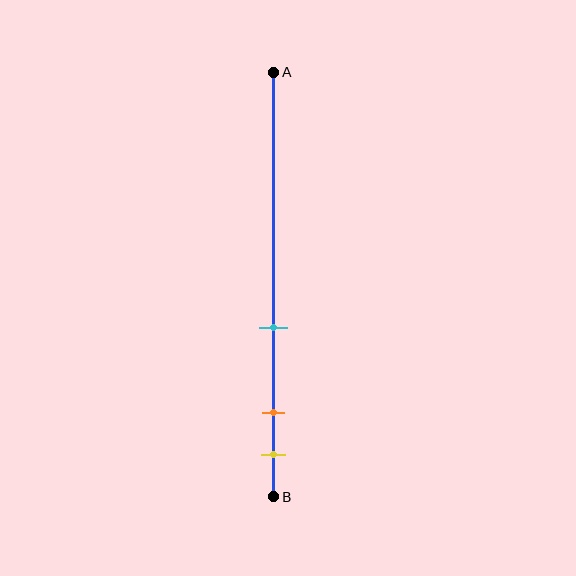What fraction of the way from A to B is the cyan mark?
The cyan mark is approximately 60% (0.6) of the way from A to B.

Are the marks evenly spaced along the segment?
No, the marks are not evenly spaced.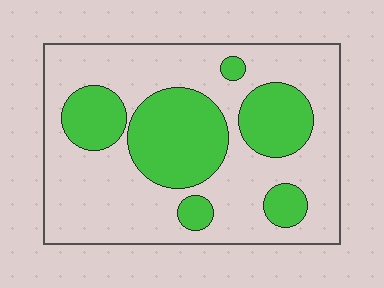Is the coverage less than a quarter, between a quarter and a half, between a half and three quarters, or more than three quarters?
Between a quarter and a half.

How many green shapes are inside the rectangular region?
6.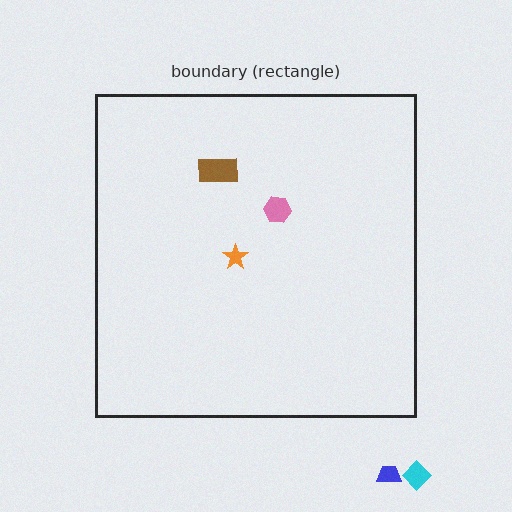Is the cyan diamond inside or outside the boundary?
Outside.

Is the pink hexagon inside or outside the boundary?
Inside.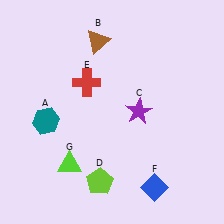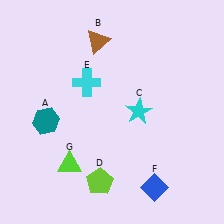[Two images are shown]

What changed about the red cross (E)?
In Image 1, E is red. In Image 2, it changed to cyan.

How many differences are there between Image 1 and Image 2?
There are 2 differences between the two images.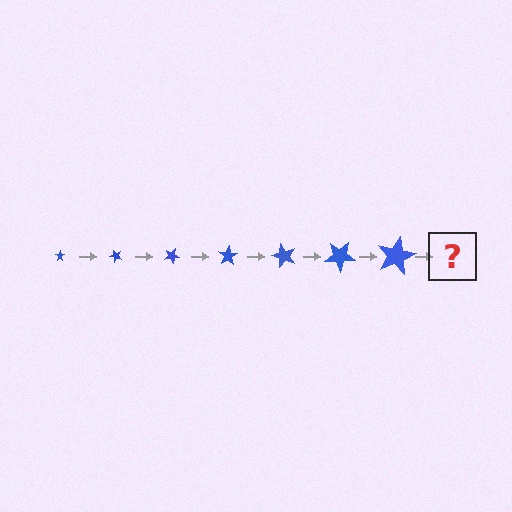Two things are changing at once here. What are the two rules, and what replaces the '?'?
The two rules are that the star grows larger each step and it rotates 50 degrees each step. The '?' should be a star, larger than the previous one and rotated 350 degrees from the start.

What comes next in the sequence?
The next element should be a star, larger than the previous one and rotated 350 degrees from the start.